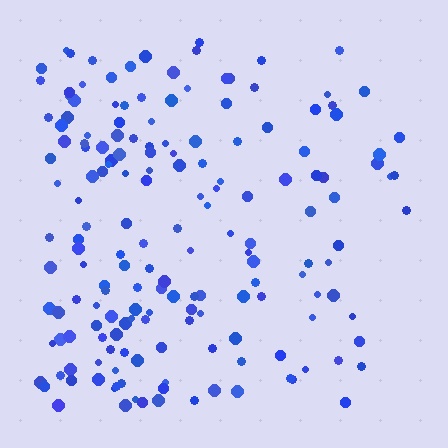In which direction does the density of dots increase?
From right to left, with the left side densest.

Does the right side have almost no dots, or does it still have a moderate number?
Still a moderate number, just noticeably fewer than the left.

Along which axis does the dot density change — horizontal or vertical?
Horizontal.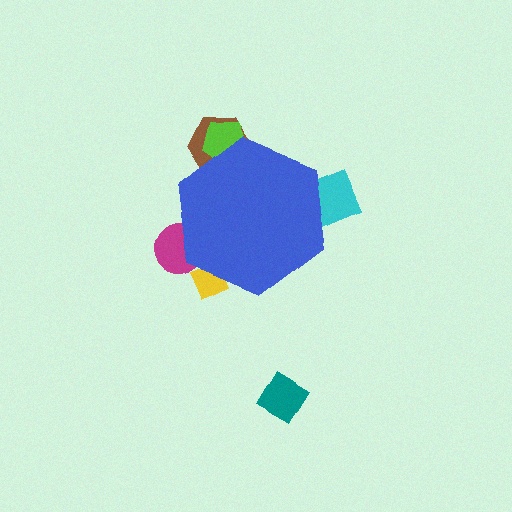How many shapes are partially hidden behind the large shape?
5 shapes are partially hidden.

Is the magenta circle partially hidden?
Yes, the magenta circle is partially hidden behind the blue hexagon.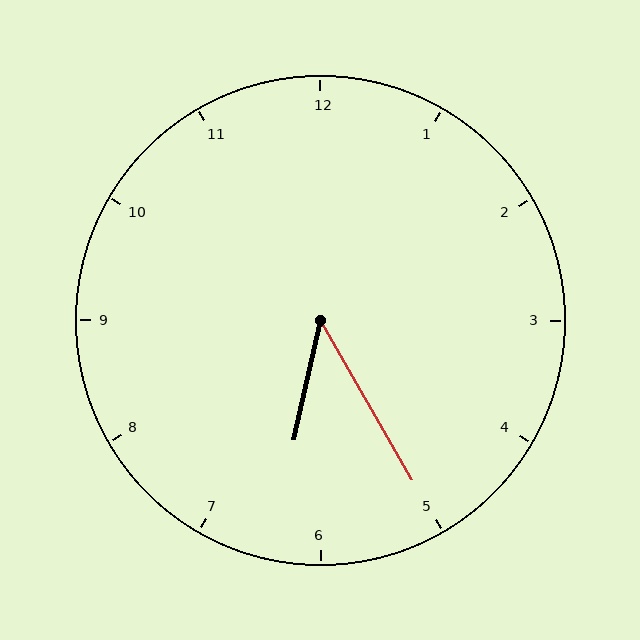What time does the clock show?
6:25.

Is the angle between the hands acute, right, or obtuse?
It is acute.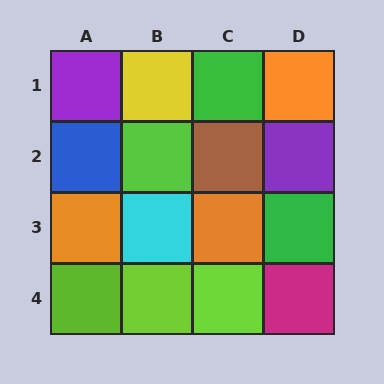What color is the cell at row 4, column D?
Magenta.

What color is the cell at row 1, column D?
Orange.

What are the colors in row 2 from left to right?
Blue, lime, brown, purple.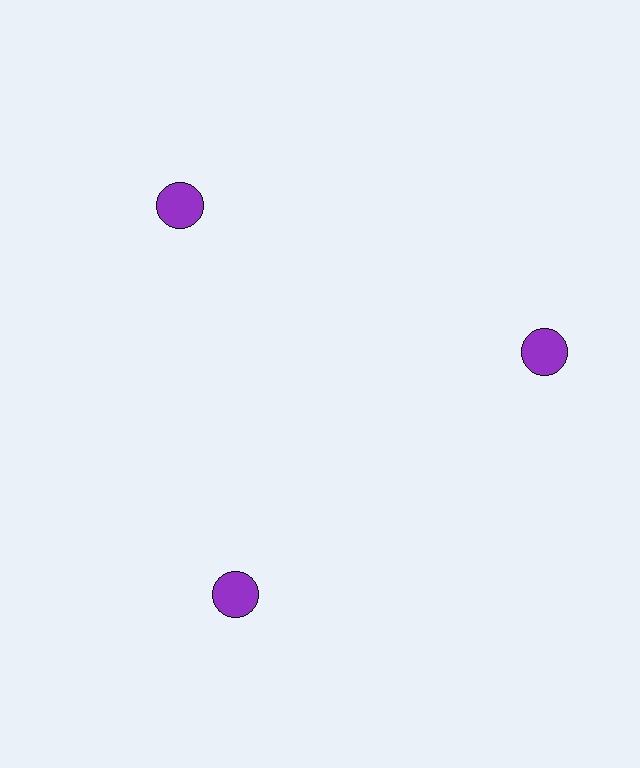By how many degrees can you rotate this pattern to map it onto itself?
The pattern maps onto itself every 120 degrees of rotation.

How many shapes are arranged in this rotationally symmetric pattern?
There are 3 shapes, arranged in 3 groups of 1.